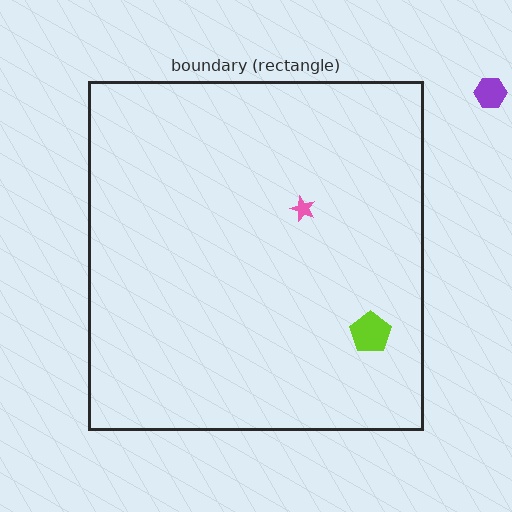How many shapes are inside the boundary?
2 inside, 1 outside.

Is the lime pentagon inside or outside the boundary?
Inside.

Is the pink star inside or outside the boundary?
Inside.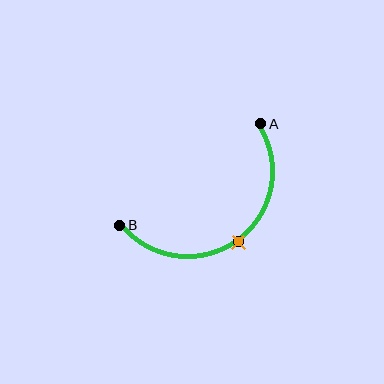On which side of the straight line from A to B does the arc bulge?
The arc bulges below and to the right of the straight line connecting A and B.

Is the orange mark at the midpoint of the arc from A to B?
Yes. The orange mark lies on the arc at equal arc-length from both A and B — it is the arc midpoint.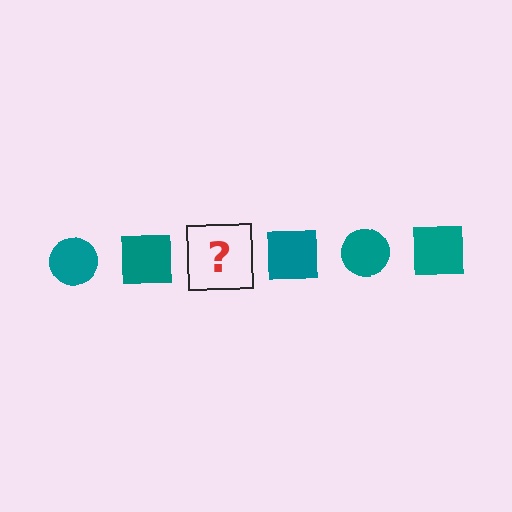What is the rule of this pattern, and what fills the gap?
The rule is that the pattern cycles through circle, square shapes in teal. The gap should be filled with a teal circle.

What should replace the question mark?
The question mark should be replaced with a teal circle.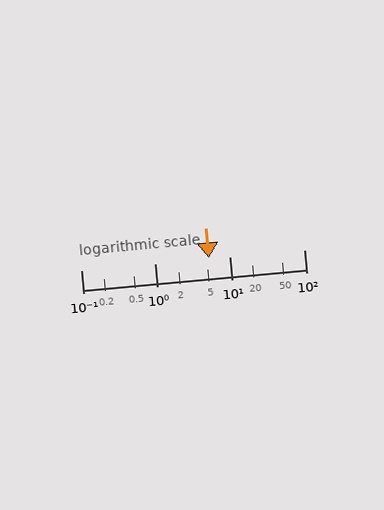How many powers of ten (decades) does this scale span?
The scale spans 3 decades, from 0.1 to 100.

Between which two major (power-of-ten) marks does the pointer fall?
The pointer is between 1 and 10.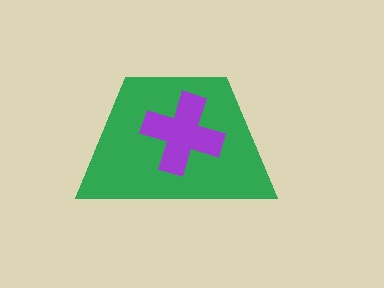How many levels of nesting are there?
2.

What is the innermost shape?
The purple cross.